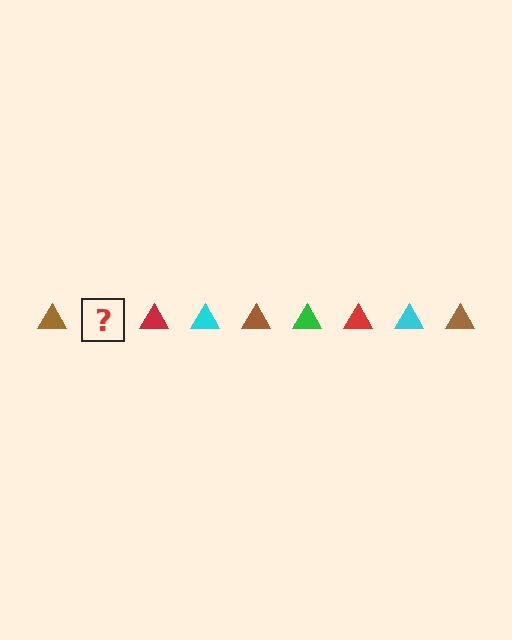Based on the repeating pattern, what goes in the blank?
The blank should be a green triangle.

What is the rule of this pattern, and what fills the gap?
The rule is that the pattern cycles through brown, green, red, cyan triangles. The gap should be filled with a green triangle.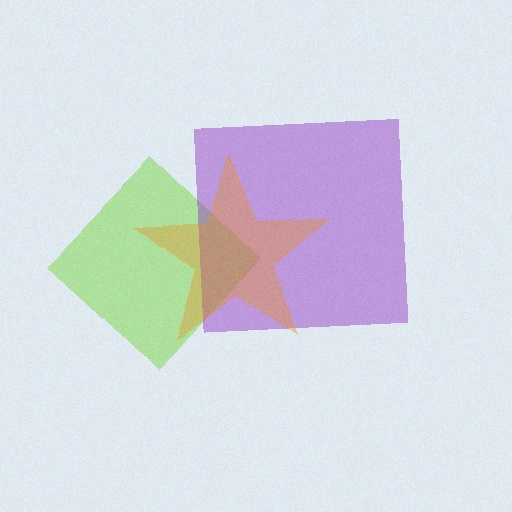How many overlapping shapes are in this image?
There are 3 overlapping shapes in the image.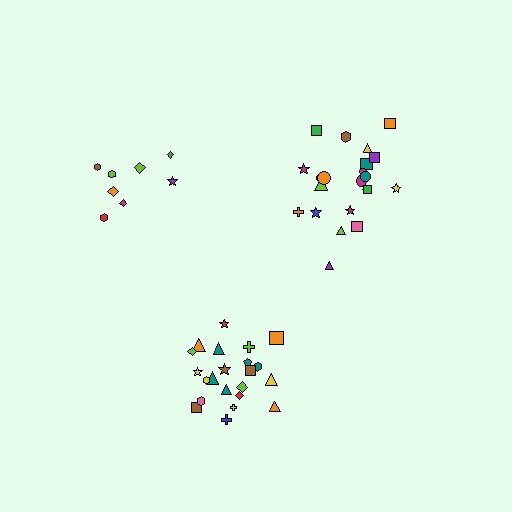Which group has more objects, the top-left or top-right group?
The top-right group.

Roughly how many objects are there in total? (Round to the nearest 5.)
Roughly 50 objects in total.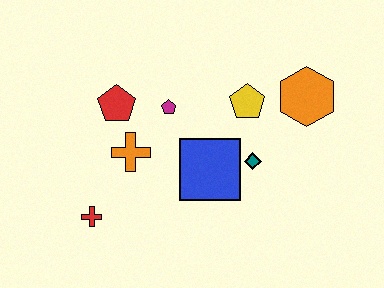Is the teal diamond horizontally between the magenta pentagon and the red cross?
No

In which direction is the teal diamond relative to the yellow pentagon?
The teal diamond is below the yellow pentagon.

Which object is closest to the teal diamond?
The blue square is closest to the teal diamond.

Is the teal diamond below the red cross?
No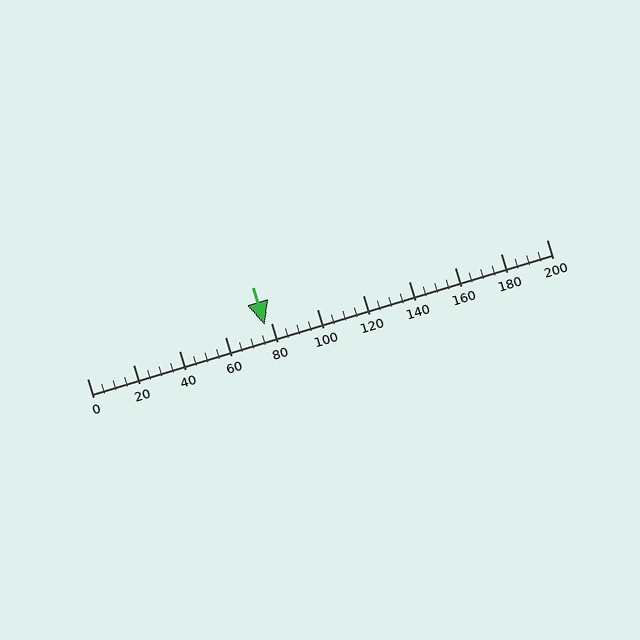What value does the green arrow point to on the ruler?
The green arrow points to approximately 77.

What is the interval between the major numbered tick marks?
The major tick marks are spaced 20 units apart.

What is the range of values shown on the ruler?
The ruler shows values from 0 to 200.